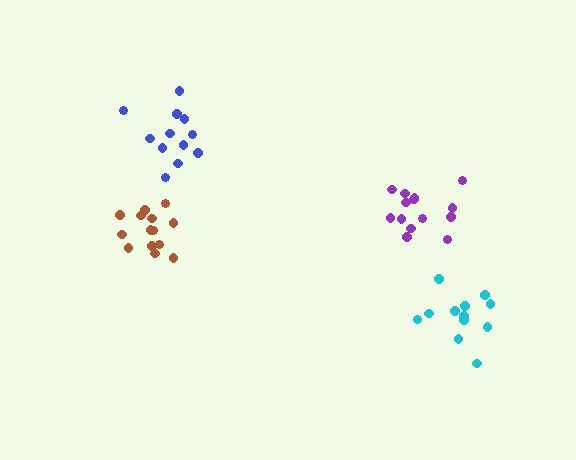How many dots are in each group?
Group 1: 12 dots, Group 2: 14 dots, Group 3: 14 dots, Group 4: 13 dots (53 total).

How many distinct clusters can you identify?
There are 4 distinct clusters.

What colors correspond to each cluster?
The clusters are colored: cyan, purple, brown, blue.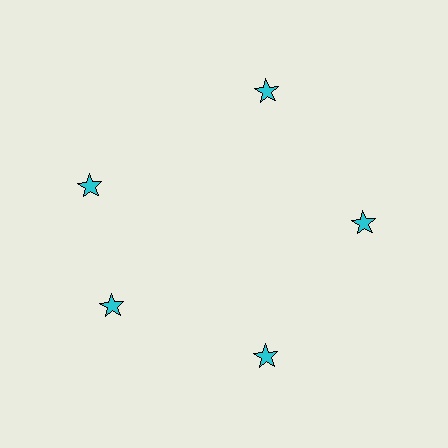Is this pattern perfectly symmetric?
No. The 5 cyan stars are arranged in a ring, but one element near the 10 o'clock position is rotated out of alignment along the ring, breaking the 5-fold rotational symmetry.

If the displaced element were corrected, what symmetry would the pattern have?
It would have 5-fold rotational symmetry — the pattern would map onto itself every 72 degrees.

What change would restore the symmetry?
The symmetry would be restored by rotating it back into even spacing with its neighbors so that all 5 stars sit at equal angles and equal distance from the center.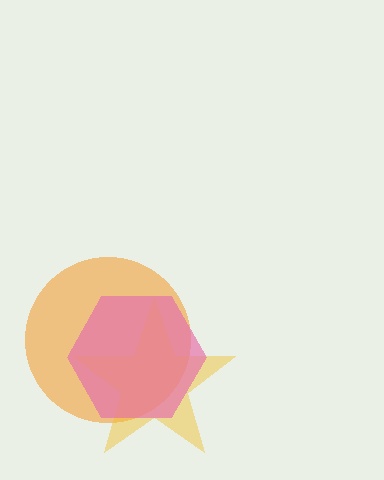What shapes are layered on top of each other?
The layered shapes are: an orange circle, a yellow star, a pink hexagon.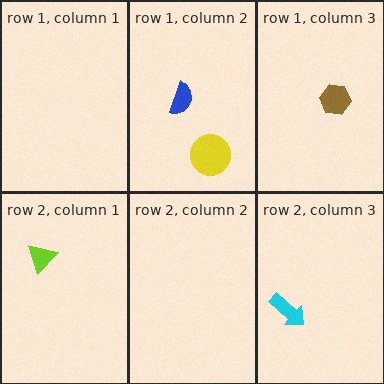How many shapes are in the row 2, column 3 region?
1.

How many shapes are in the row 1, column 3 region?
1.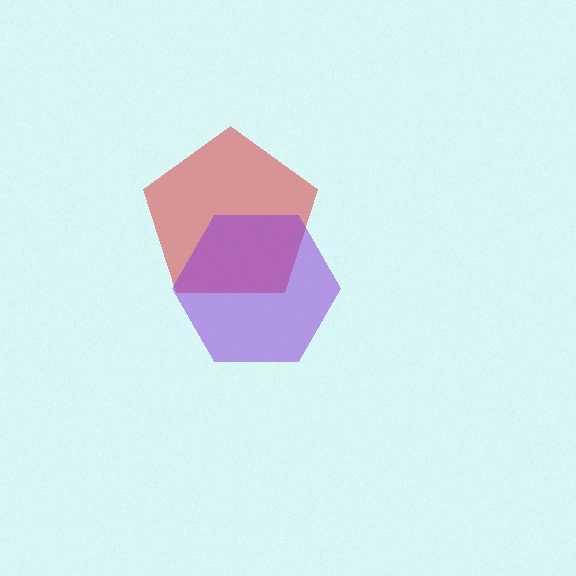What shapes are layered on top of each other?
The layered shapes are: a red pentagon, a purple hexagon.